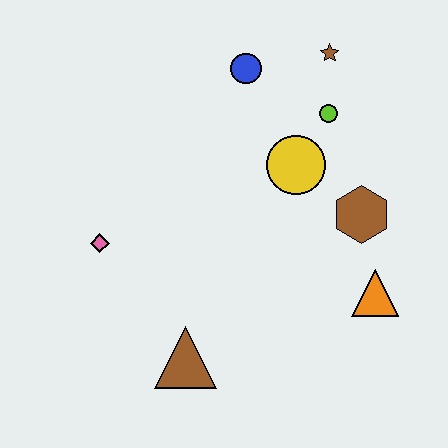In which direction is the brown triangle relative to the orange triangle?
The brown triangle is to the left of the orange triangle.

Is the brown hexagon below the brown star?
Yes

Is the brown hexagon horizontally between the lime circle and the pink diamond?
No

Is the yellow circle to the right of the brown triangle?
Yes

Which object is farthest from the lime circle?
The brown triangle is farthest from the lime circle.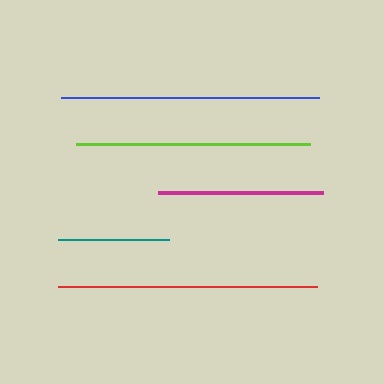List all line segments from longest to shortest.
From longest to shortest: red, blue, lime, magenta, teal.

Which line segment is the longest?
The red line is the longest at approximately 259 pixels.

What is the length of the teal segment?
The teal segment is approximately 110 pixels long.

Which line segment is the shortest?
The teal line is the shortest at approximately 110 pixels.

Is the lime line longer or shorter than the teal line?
The lime line is longer than the teal line.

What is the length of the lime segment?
The lime segment is approximately 235 pixels long.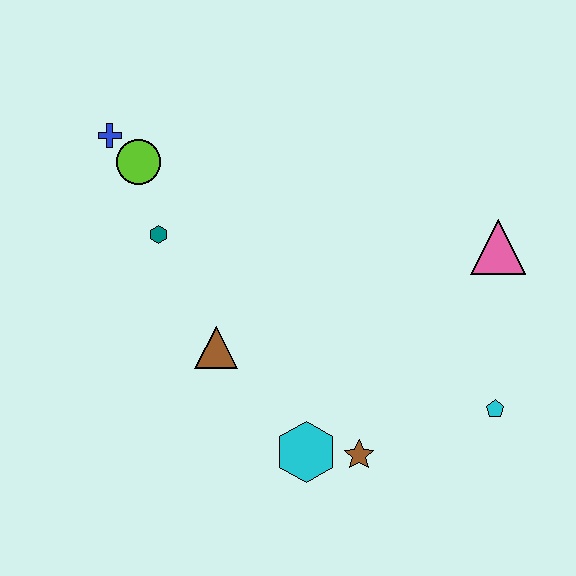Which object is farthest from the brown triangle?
The pink triangle is farthest from the brown triangle.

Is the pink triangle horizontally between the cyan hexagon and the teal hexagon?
No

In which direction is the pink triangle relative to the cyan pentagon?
The pink triangle is above the cyan pentagon.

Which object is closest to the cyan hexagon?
The brown star is closest to the cyan hexagon.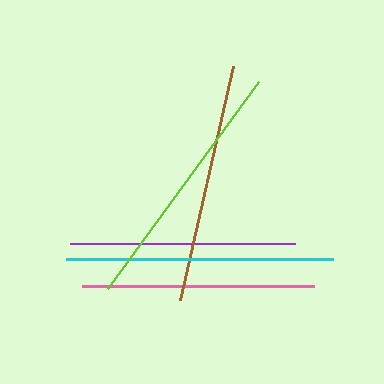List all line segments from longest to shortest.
From longest to shortest: cyan, lime, brown, pink, purple.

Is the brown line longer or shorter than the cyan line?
The cyan line is longer than the brown line.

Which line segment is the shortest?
The purple line is the shortest at approximately 225 pixels.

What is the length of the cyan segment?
The cyan segment is approximately 267 pixels long.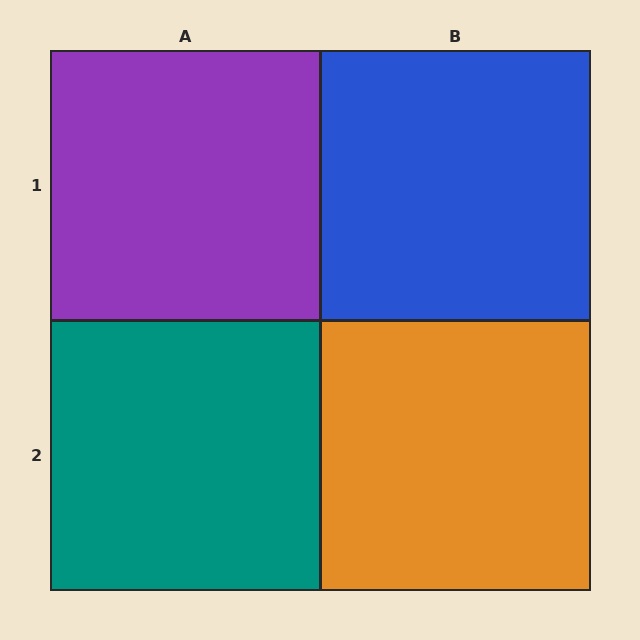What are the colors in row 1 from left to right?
Purple, blue.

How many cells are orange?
1 cell is orange.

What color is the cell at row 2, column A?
Teal.